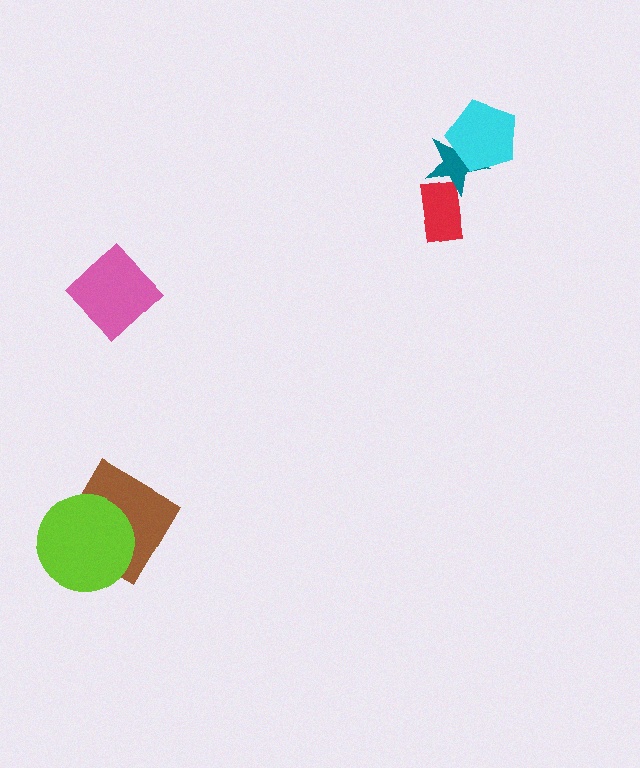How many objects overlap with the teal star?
2 objects overlap with the teal star.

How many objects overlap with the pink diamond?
0 objects overlap with the pink diamond.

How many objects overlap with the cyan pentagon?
1 object overlaps with the cyan pentagon.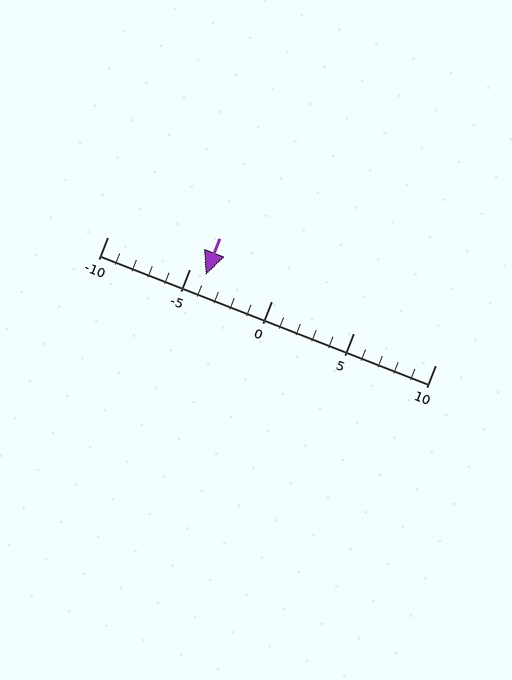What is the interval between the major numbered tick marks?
The major tick marks are spaced 5 units apart.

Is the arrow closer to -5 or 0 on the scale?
The arrow is closer to -5.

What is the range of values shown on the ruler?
The ruler shows values from -10 to 10.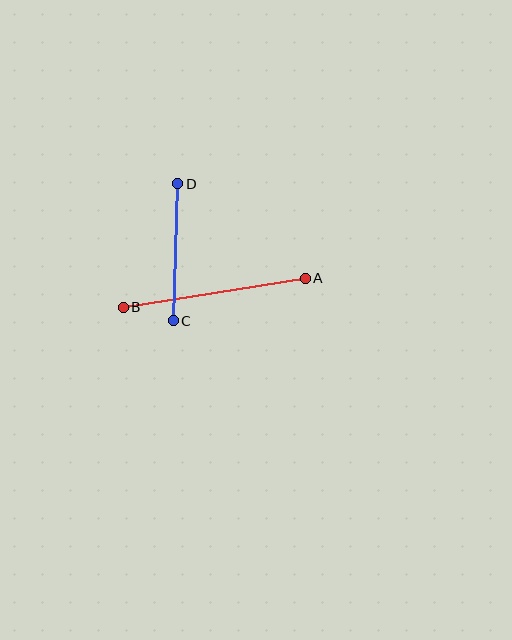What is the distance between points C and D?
The distance is approximately 137 pixels.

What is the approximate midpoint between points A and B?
The midpoint is at approximately (214, 293) pixels.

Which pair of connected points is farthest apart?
Points A and B are farthest apart.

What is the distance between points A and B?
The distance is approximately 184 pixels.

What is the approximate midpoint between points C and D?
The midpoint is at approximately (175, 252) pixels.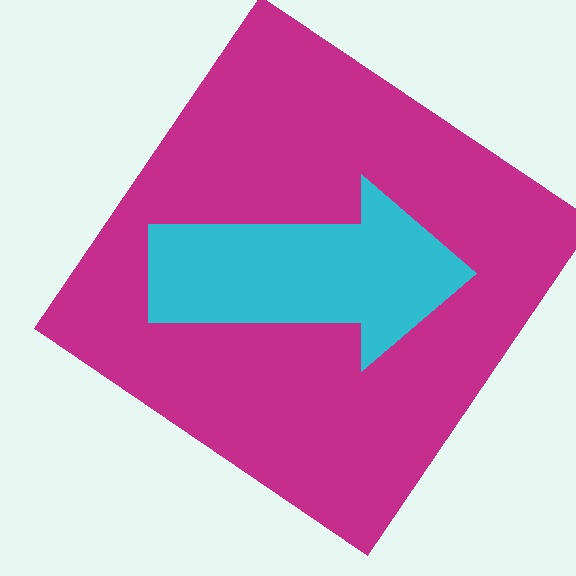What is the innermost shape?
The cyan arrow.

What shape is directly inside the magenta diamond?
The cyan arrow.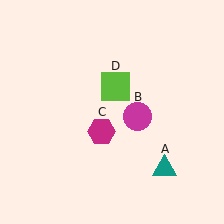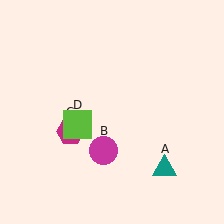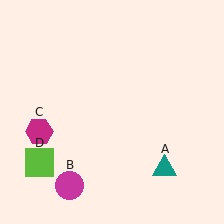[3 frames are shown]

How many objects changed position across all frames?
3 objects changed position: magenta circle (object B), magenta hexagon (object C), lime square (object D).